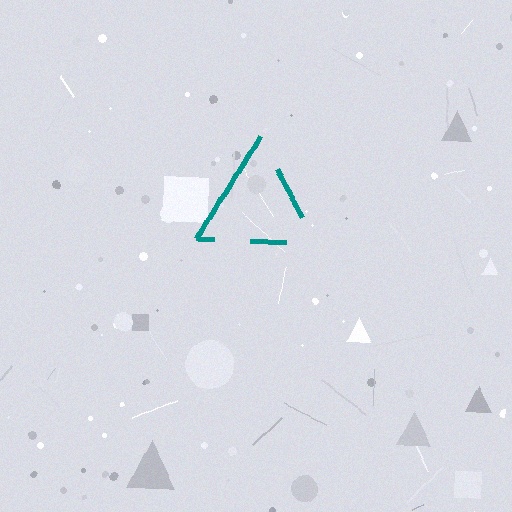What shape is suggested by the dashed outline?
The dashed outline suggests a triangle.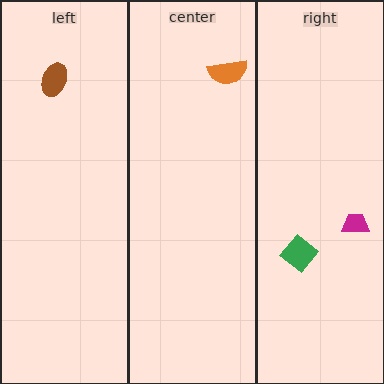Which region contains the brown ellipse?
The left region.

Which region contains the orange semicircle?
The center region.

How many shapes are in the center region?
1.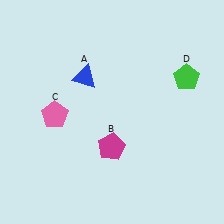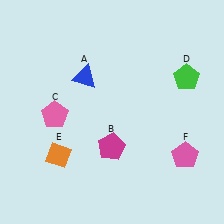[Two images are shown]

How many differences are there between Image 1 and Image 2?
There are 2 differences between the two images.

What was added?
An orange diamond (E), a pink pentagon (F) were added in Image 2.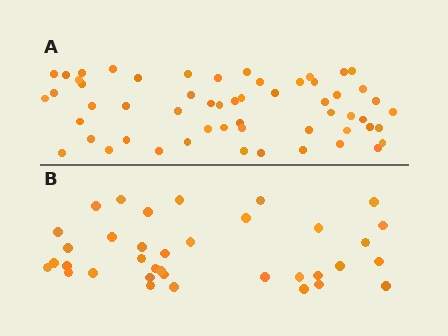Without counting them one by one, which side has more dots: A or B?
Region A (the top region) has more dots.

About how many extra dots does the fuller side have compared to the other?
Region A has approximately 20 more dots than region B.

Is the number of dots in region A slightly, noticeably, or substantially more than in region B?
Region A has substantially more. The ratio is roughly 1.6 to 1.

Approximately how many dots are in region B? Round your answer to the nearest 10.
About 40 dots. (The exact count is 36, which rounds to 40.)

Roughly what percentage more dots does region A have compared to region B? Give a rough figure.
About 55% more.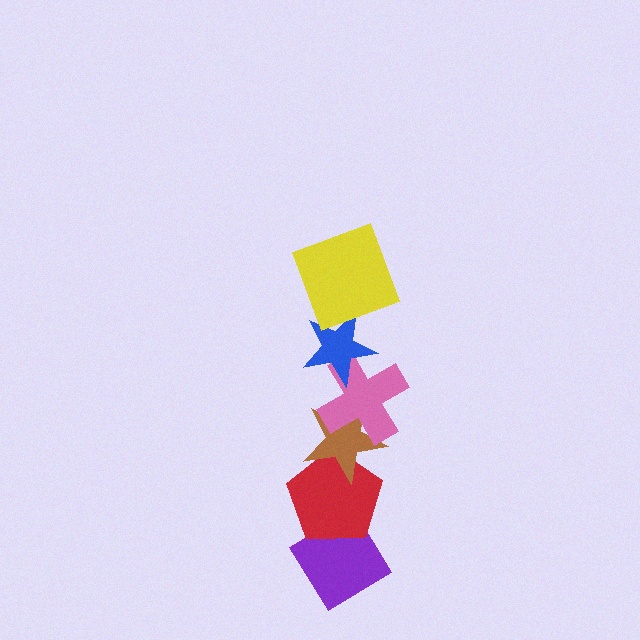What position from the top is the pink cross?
The pink cross is 3rd from the top.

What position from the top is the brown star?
The brown star is 4th from the top.